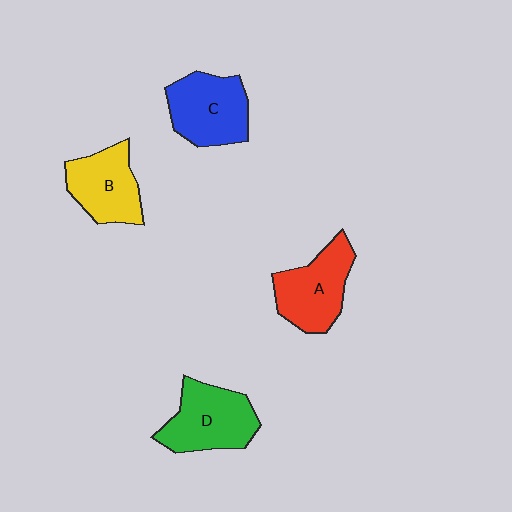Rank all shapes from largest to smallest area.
From largest to smallest: D (green), C (blue), A (red), B (yellow).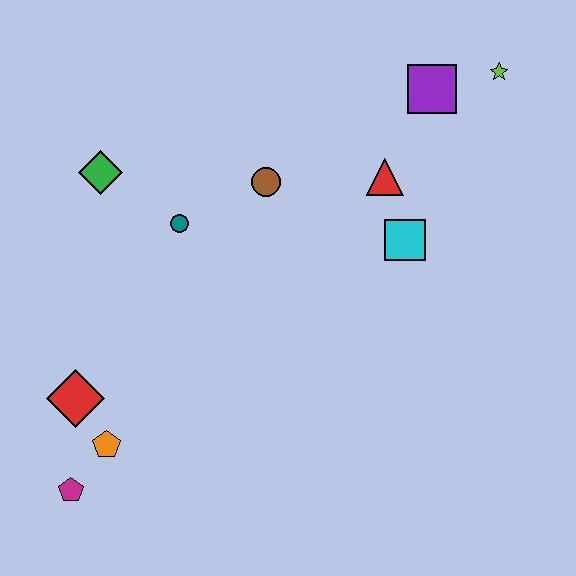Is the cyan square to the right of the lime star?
No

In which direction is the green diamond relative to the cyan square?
The green diamond is to the left of the cyan square.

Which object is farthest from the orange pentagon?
The lime star is farthest from the orange pentagon.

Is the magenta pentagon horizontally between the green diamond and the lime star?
No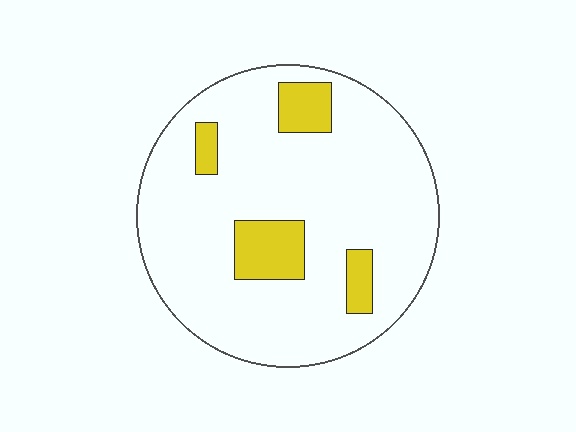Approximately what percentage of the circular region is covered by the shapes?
Approximately 15%.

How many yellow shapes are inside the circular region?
4.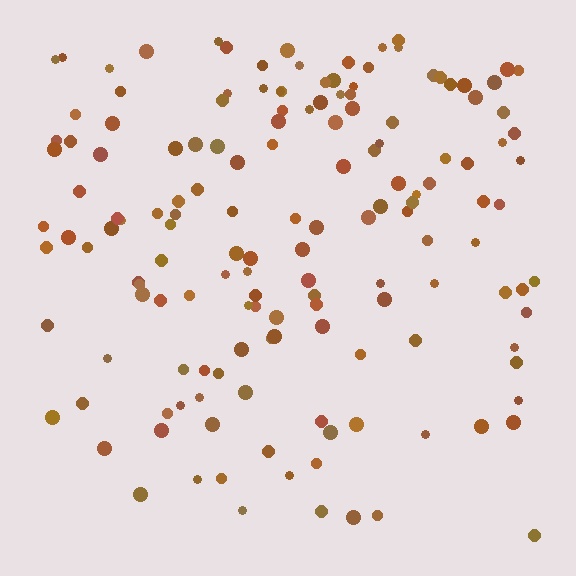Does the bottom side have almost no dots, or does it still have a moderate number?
Still a moderate number, just noticeably fewer than the top.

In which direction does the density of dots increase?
From bottom to top, with the top side densest.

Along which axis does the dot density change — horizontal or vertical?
Vertical.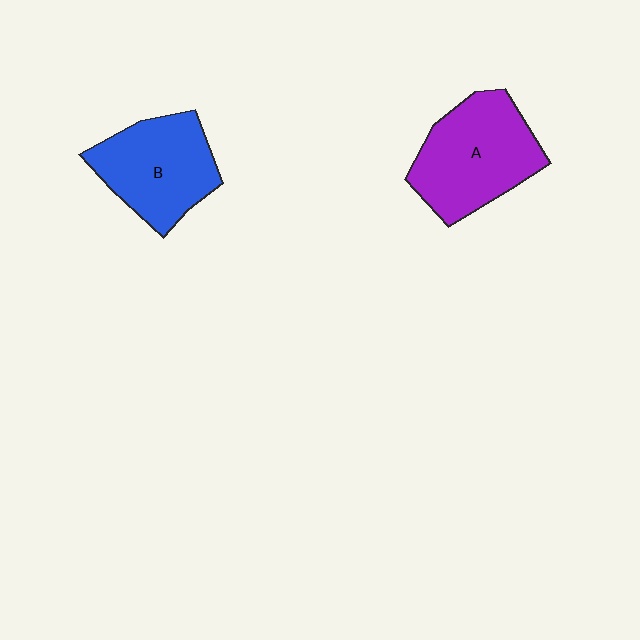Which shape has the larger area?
Shape A (purple).